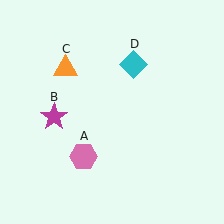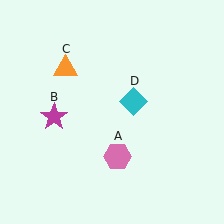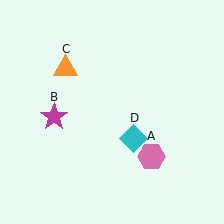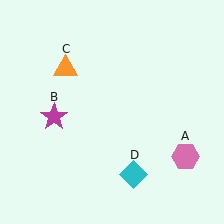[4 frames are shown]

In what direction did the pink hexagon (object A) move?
The pink hexagon (object A) moved right.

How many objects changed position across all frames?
2 objects changed position: pink hexagon (object A), cyan diamond (object D).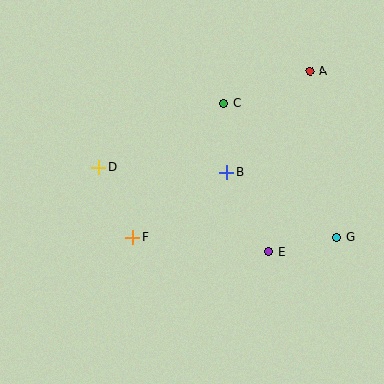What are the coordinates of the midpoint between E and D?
The midpoint between E and D is at (184, 210).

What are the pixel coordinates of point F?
Point F is at (133, 238).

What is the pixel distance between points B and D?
The distance between B and D is 128 pixels.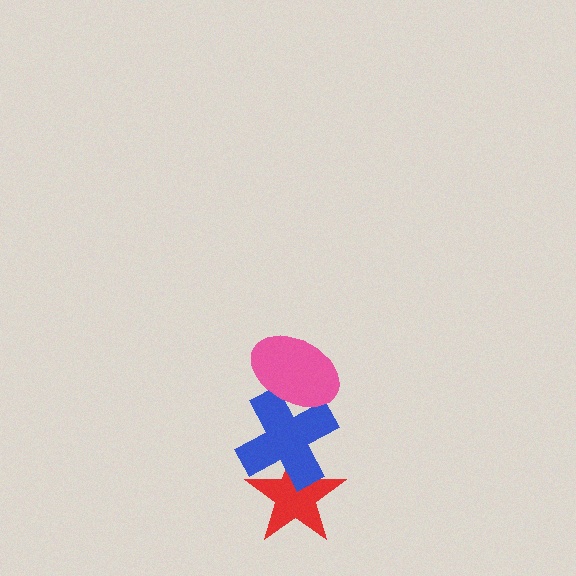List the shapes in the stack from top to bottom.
From top to bottom: the pink ellipse, the blue cross, the red star.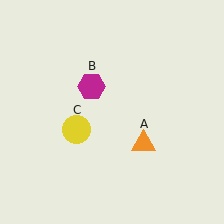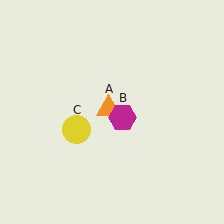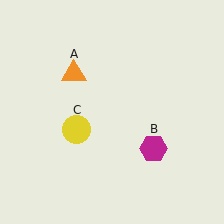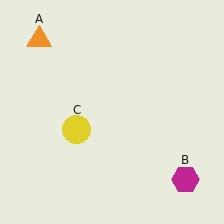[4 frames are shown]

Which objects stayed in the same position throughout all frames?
Yellow circle (object C) remained stationary.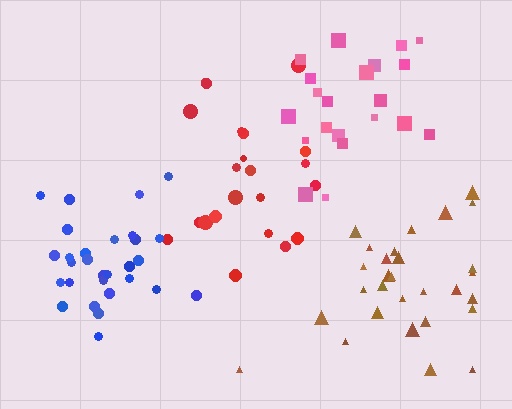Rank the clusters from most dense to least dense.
blue, pink, brown, red.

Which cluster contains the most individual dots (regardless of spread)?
Blue (31).